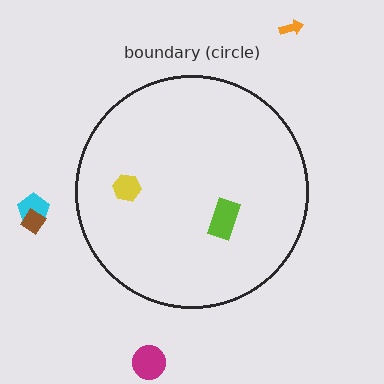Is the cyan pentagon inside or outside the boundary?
Outside.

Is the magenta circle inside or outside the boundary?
Outside.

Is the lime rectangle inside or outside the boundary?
Inside.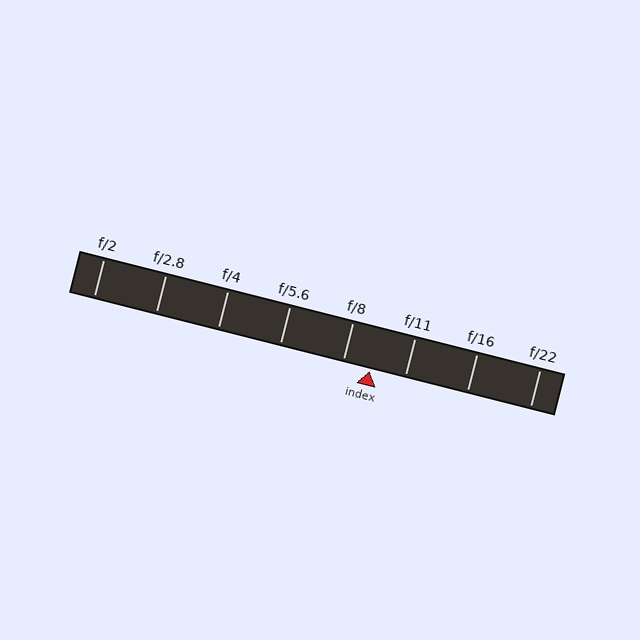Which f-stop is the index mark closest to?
The index mark is closest to f/8.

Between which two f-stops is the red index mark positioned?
The index mark is between f/8 and f/11.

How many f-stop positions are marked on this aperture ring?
There are 8 f-stop positions marked.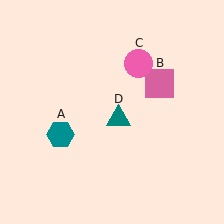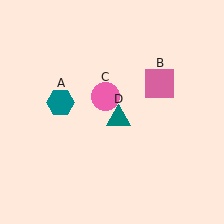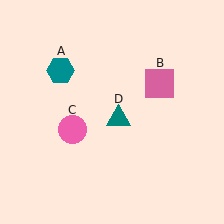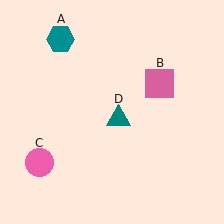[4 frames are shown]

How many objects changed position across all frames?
2 objects changed position: teal hexagon (object A), pink circle (object C).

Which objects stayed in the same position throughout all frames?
Pink square (object B) and teal triangle (object D) remained stationary.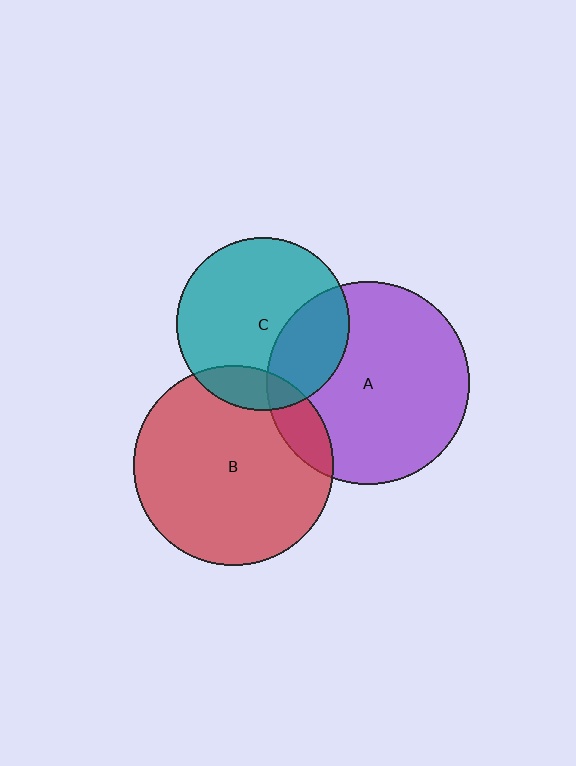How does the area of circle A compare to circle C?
Approximately 1.4 times.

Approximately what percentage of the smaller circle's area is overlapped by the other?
Approximately 10%.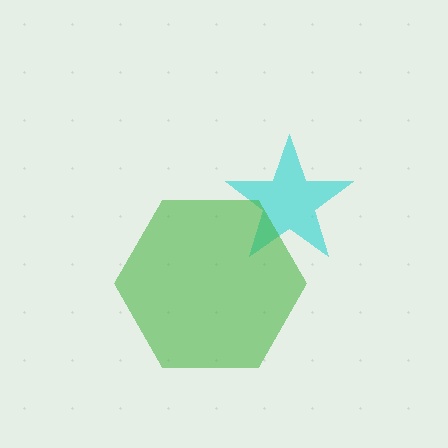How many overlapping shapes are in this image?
There are 2 overlapping shapes in the image.